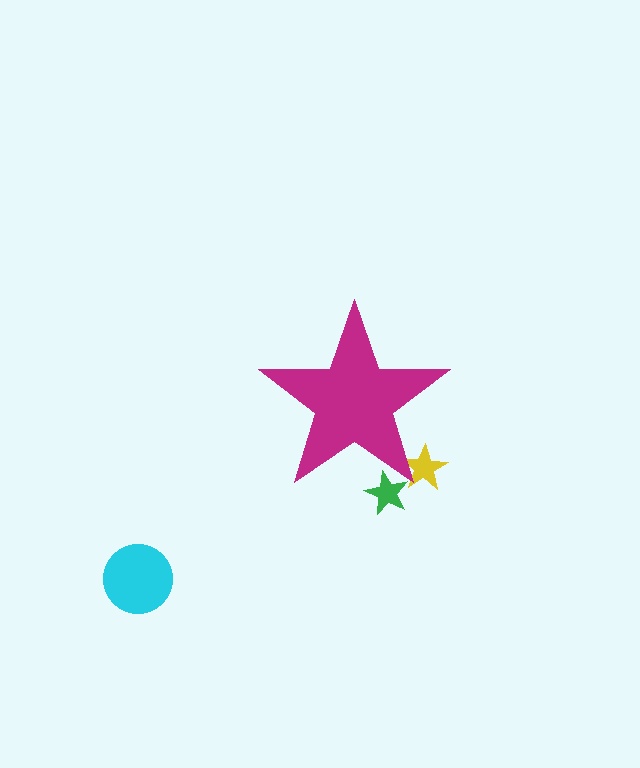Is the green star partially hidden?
Yes, the green star is partially hidden behind the magenta star.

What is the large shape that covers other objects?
A magenta star.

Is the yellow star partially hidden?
Yes, the yellow star is partially hidden behind the magenta star.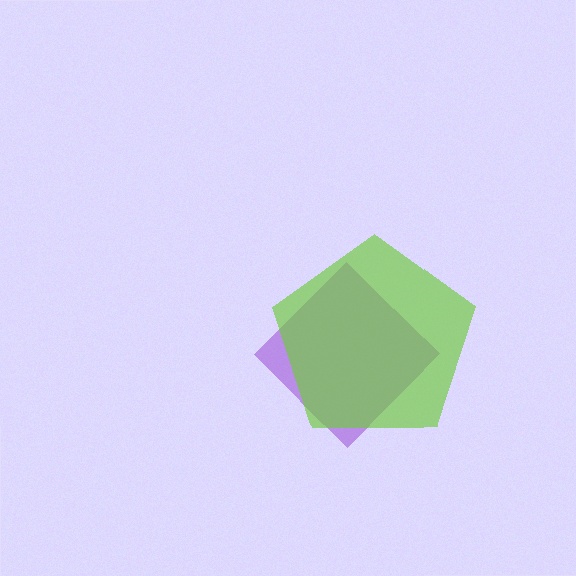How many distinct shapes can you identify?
There are 2 distinct shapes: a purple diamond, a lime pentagon.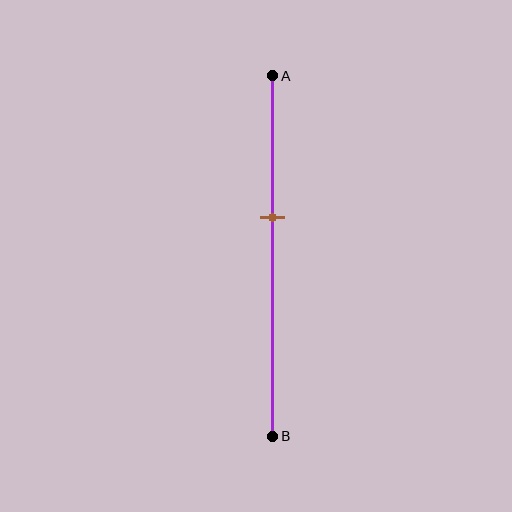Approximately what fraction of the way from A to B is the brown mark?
The brown mark is approximately 40% of the way from A to B.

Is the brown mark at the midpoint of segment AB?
No, the mark is at about 40% from A, not at the 50% midpoint.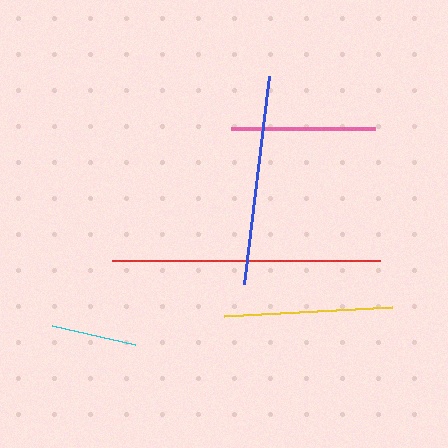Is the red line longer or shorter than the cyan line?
The red line is longer than the cyan line.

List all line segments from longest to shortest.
From longest to shortest: red, blue, yellow, pink, cyan.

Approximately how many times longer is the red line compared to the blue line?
The red line is approximately 1.3 times the length of the blue line.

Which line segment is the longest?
The red line is the longest at approximately 269 pixels.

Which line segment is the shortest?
The cyan line is the shortest at approximately 85 pixels.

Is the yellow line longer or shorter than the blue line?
The blue line is longer than the yellow line.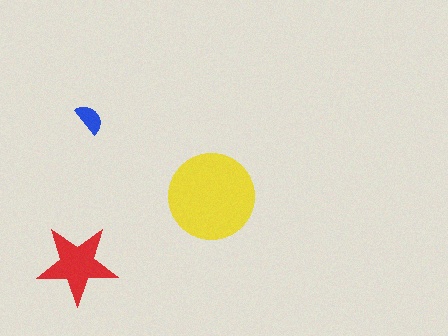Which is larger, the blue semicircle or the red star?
The red star.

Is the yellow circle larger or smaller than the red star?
Larger.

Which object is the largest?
The yellow circle.